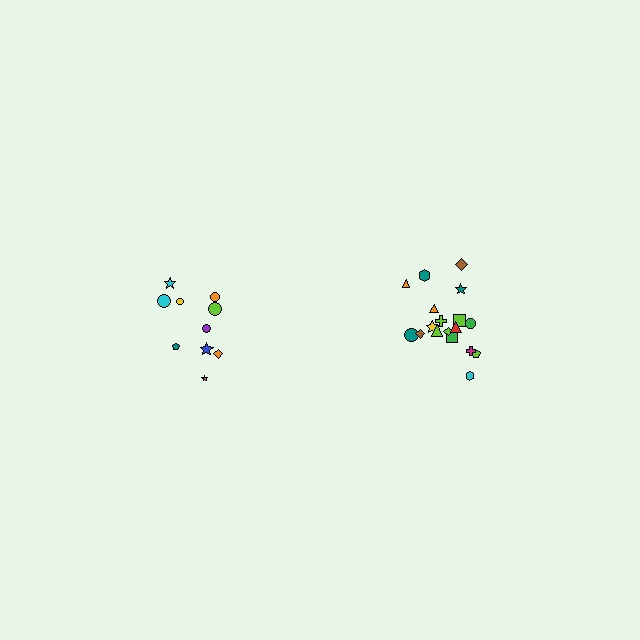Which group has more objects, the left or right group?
The right group.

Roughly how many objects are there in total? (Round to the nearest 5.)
Roughly 30 objects in total.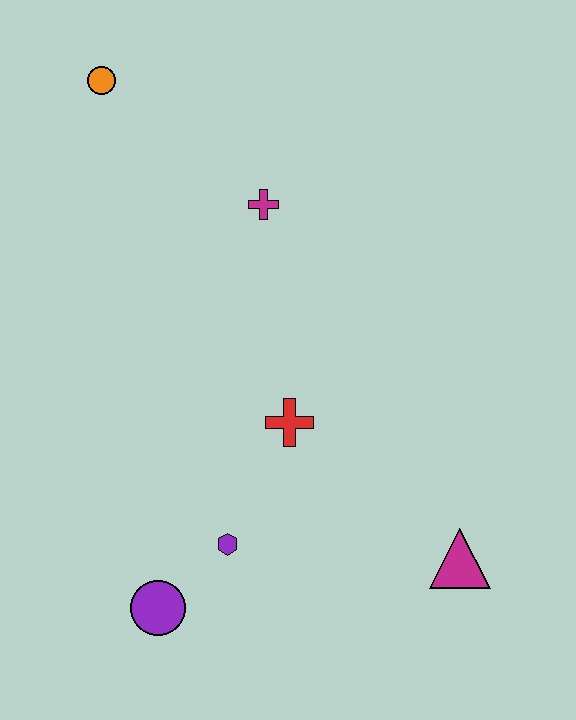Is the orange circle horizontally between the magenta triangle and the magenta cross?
No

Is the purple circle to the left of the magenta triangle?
Yes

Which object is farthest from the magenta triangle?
The orange circle is farthest from the magenta triangle.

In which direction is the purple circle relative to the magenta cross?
The purple circle is below the magenta cross.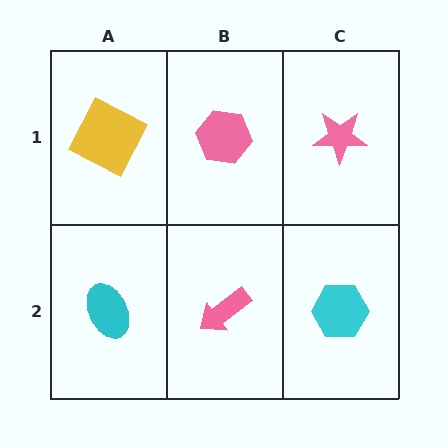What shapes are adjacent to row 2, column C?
A pink star (row 1, column C), a pink arrow (row 2, column B).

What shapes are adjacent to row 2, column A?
A yellow square (row 1, column A), a pink arrow (row 2, column B).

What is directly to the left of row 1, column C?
A pink hexagon.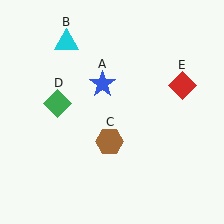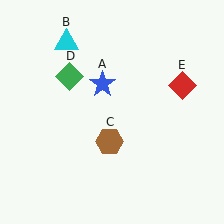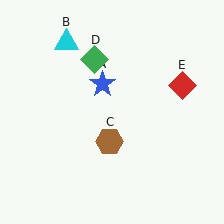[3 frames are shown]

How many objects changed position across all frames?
1 object changed position: green diamond (object D).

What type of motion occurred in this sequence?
The green diamond (object D) rotated clockwise around the center of the scene.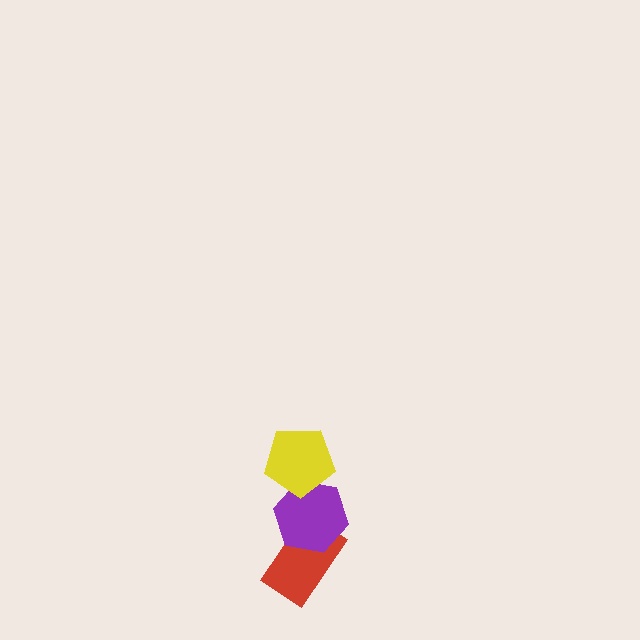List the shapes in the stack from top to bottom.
From top to bottom: the yellow pentagon, the purple hexagon, the red rectangle.